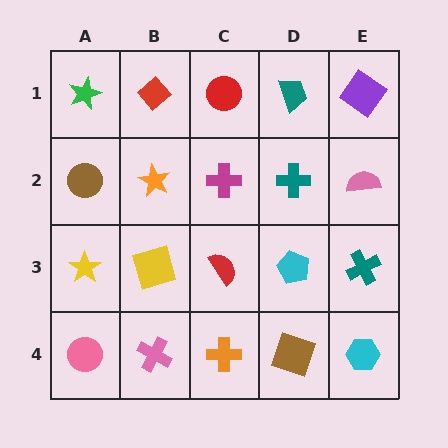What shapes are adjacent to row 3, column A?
A brown circle (row 2, column A), a pink circle (row 4, column A), a yellow square (row 3, column B).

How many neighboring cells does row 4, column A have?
2.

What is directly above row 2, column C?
A red circle.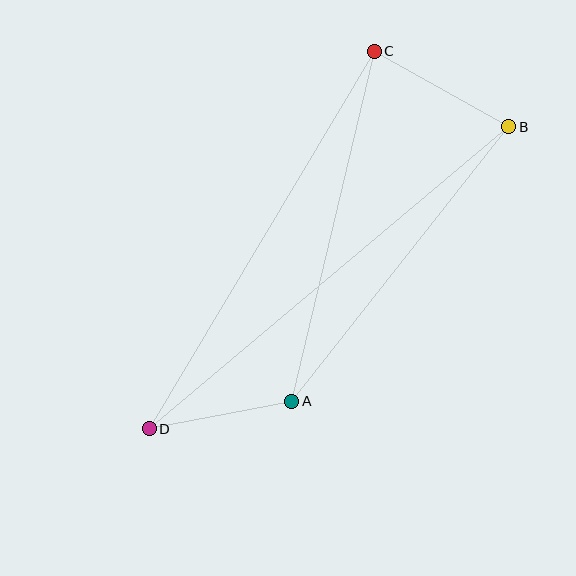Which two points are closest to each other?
Points A and D are closest to each other.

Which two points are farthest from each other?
Points B and D are farthest from each other.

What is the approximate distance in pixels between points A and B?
The distance between A and B is approximately 350 pixels.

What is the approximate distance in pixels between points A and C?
The distance between A and C is approximately 360 pixels.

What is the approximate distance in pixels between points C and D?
The distance between C and D is approximately 440 pixels.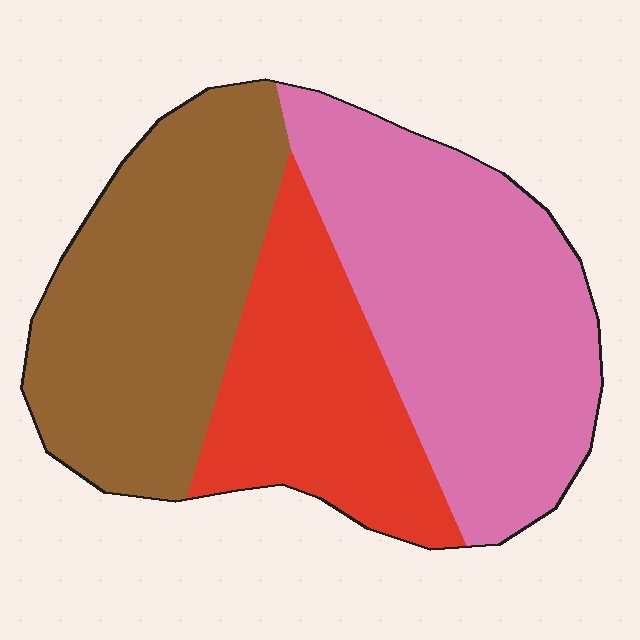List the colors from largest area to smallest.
From largest to smallest: pink, brown, red.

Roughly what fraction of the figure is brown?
Brown takes up about one third (1/3) of the figure.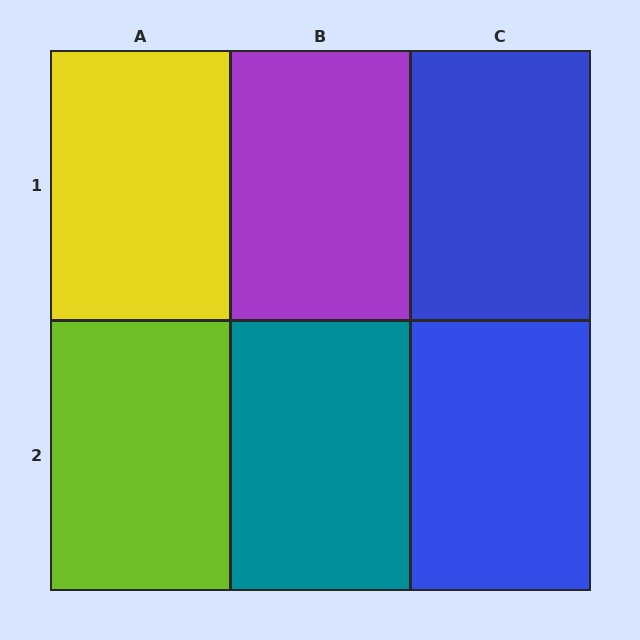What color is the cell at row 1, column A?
Yellow.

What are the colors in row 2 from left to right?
Lime, teal, blue.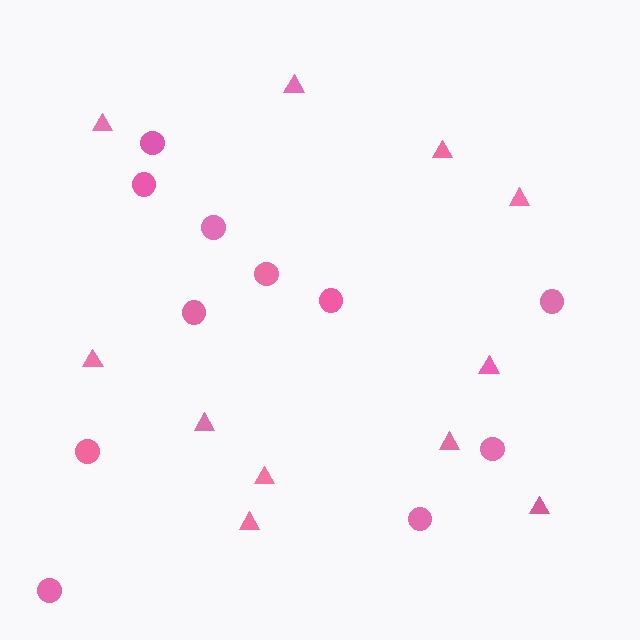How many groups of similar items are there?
There are 2 groups: one group of circles (11) and one group of triangles (11).